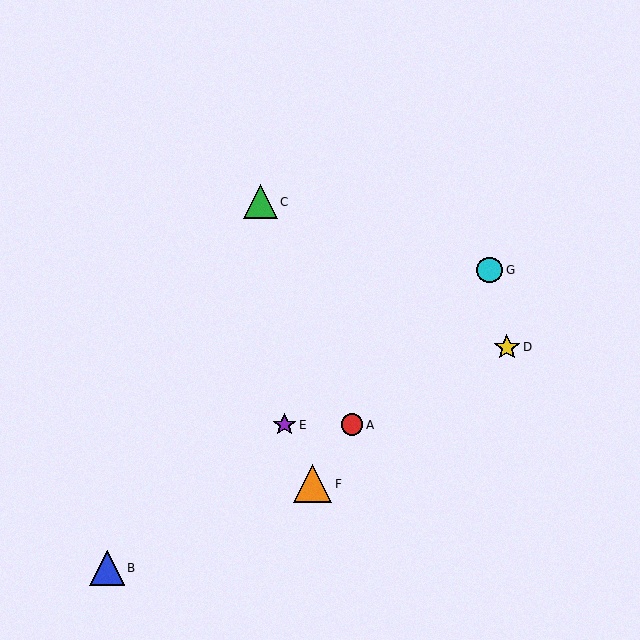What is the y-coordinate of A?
Object A is at y≈425.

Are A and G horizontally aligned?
No, A is at y≈425 and G is at y≈270.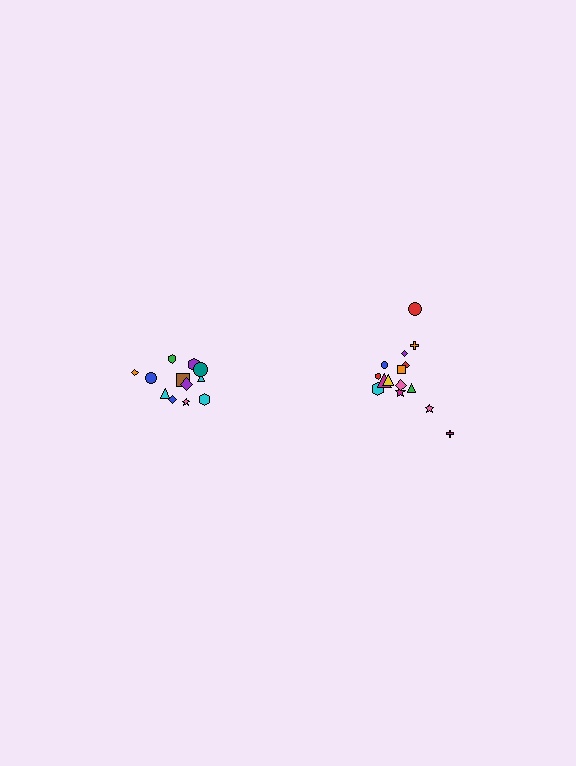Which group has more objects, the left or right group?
The right group.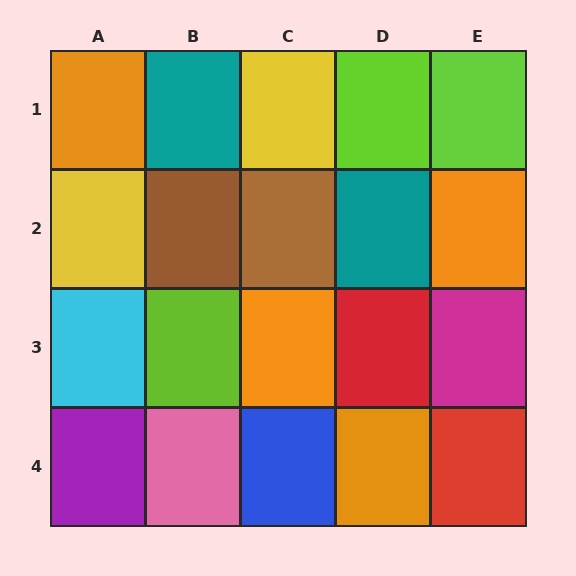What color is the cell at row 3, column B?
Lime.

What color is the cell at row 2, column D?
Teal.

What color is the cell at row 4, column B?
Pink.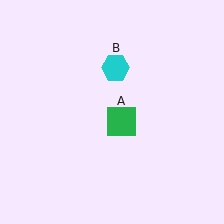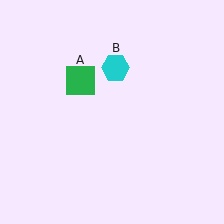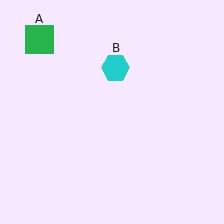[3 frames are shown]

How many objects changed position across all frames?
1 object changed position: green square (object A).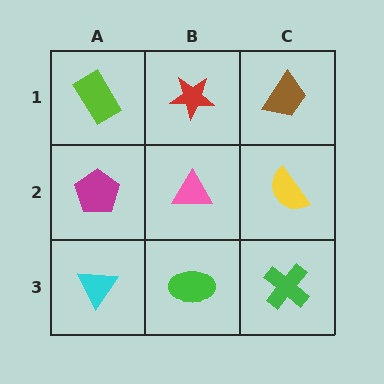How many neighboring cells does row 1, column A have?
2.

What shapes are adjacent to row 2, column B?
A red star (row 1, column B), a green ellipse (row 3, column B), a magenta pentagon (row 2, column A), a yellow semicircle (row 2, column C).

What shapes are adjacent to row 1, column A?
A magenta pentagon (row 2, column A), a red star (row 1, column B).